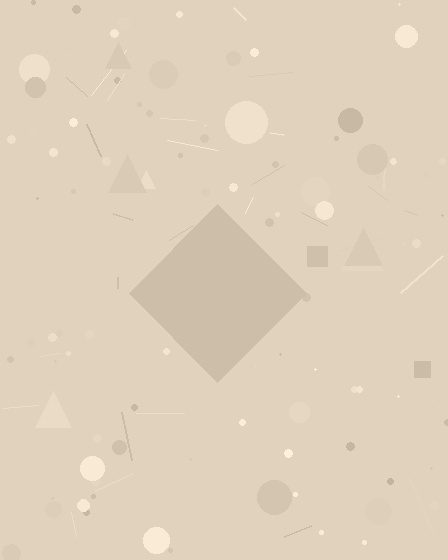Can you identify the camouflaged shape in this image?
The camouflaged shape is a diamond.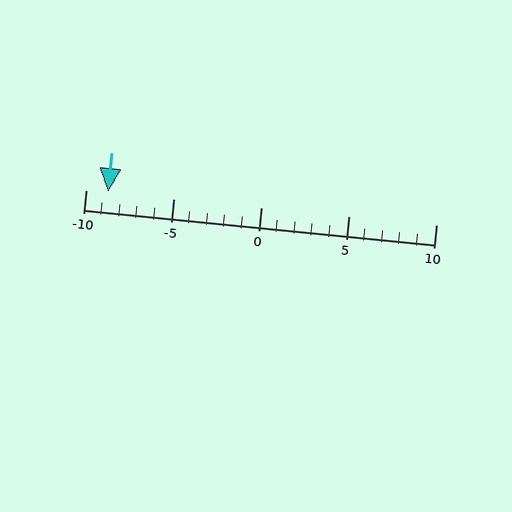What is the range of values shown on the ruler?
The ruler shows values from -10 to 10.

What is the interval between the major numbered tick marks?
The major tick marks are spaced 5 units apart.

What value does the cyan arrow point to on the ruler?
The cyan arrow points to approximately -9.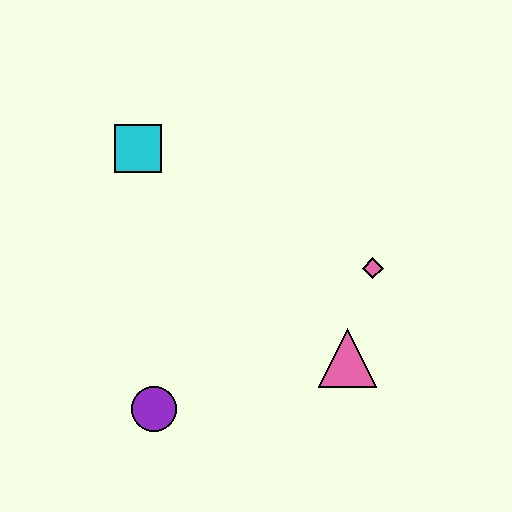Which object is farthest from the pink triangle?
The cyan square is farthest from the pink triangle.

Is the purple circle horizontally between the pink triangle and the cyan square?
Yes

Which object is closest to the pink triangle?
The pink diamond is closest to the pink triangle.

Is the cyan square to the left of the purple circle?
Yes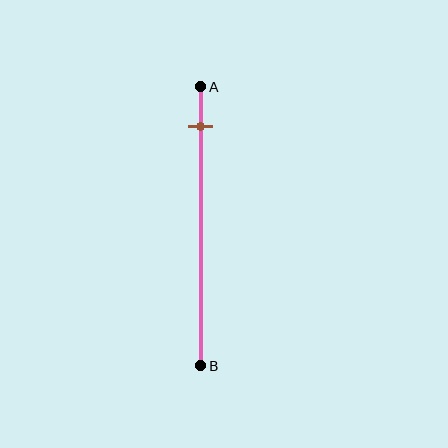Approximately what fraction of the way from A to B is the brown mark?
The brown mark is approximately 15% of the way from A to B.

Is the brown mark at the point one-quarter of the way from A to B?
No, the mark is at about 15% from A, not at the 25% one-quarter point.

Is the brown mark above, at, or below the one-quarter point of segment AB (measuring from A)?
The brown mark is above the one-quarter point of segment AB.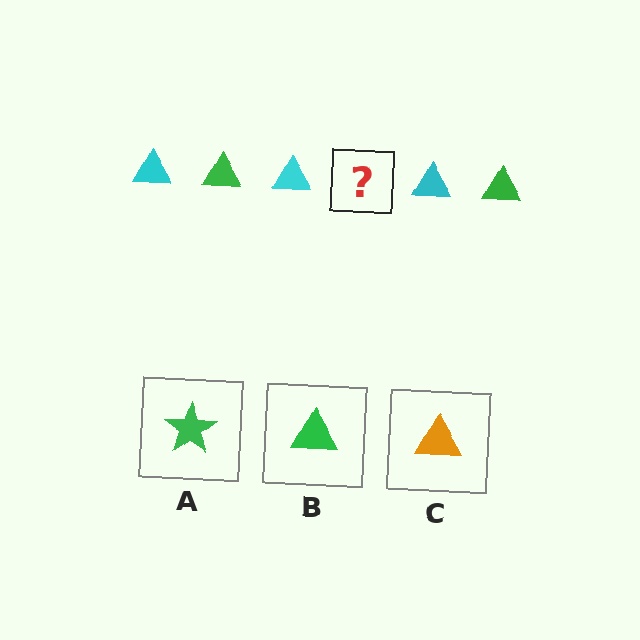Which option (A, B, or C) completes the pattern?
B.